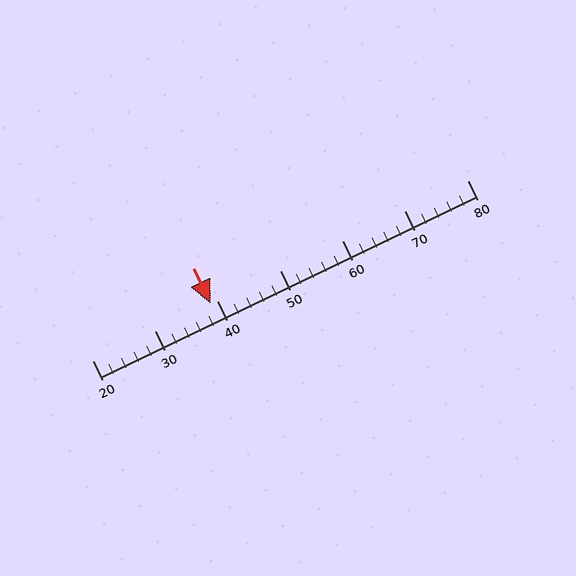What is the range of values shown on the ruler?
The ruler shows values from 20 to 80.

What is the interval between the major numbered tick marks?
The major tick marks are spaced 10 units apart.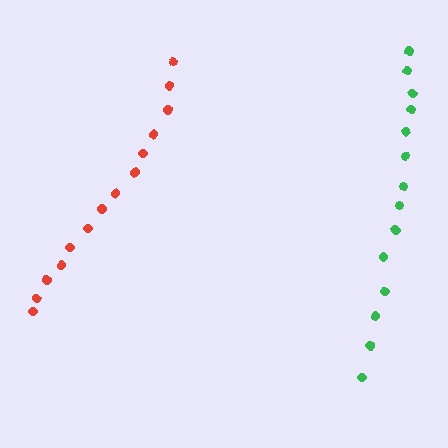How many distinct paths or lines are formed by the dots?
There are 2 distinct paths.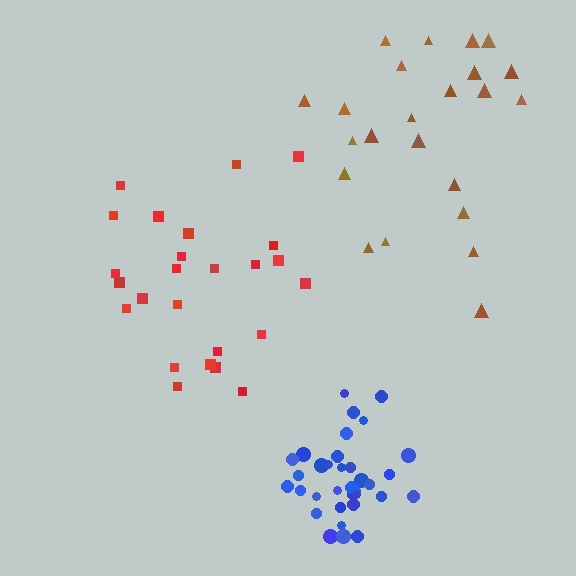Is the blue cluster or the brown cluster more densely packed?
Blue.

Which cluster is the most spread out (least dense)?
Brown.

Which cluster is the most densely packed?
Blue.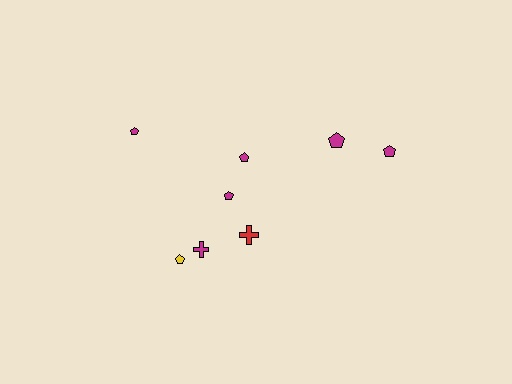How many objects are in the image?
There are 8 objects.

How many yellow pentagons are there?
There is 1 yellow pentagon.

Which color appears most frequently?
Magenta, with 6 objects.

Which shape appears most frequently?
Pentagon, with 6 objects.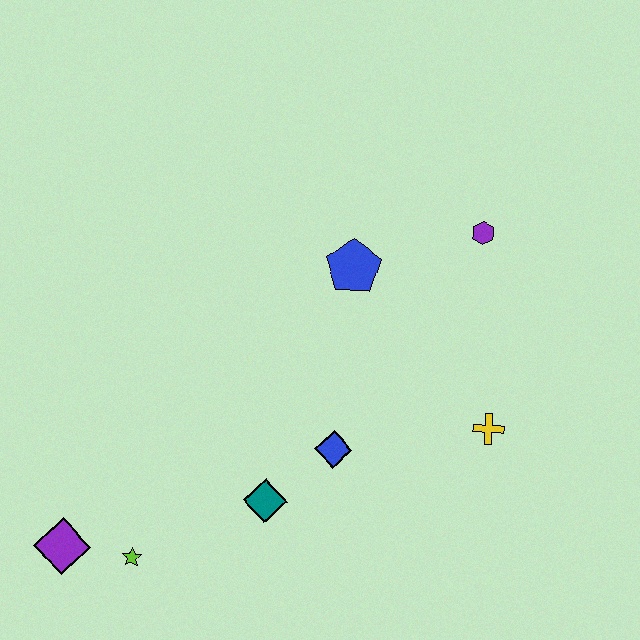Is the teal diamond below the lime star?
No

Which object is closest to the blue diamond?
The teal diamond is closest to the blue diamond.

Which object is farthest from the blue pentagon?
The purple diamond is farthest from the blue pentagon.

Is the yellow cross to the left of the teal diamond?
No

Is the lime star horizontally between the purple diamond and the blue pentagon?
Yes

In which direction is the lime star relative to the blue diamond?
The lime star is to the left of the blue diamond.